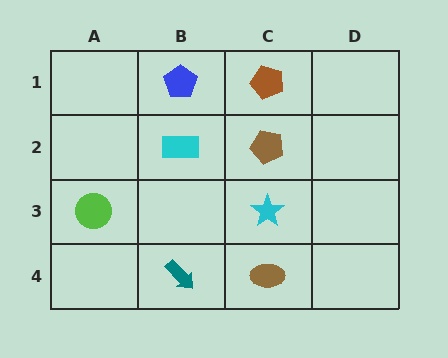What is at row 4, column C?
A brown ellipse.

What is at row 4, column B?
A teal arrow.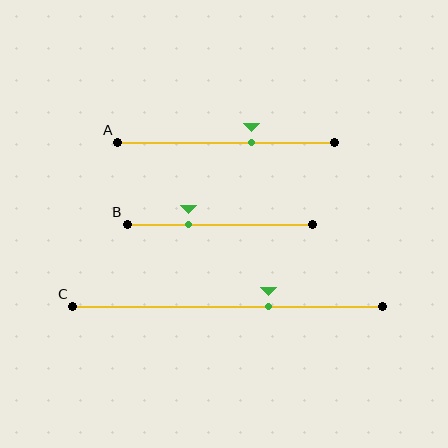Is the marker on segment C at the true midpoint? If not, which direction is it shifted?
No, the marker on segment C is shifted to the right by about 13% of the segment length.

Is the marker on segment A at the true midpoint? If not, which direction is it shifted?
No, the marker on segment A is shifted to the right by about 12% of the segment length.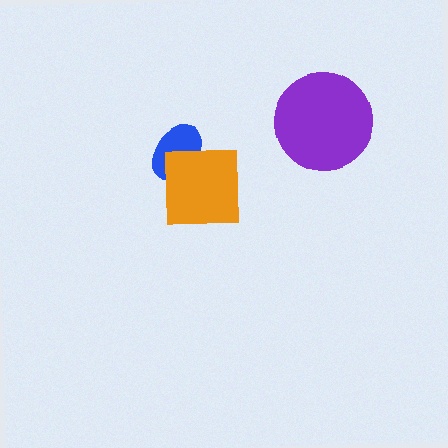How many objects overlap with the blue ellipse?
1 object overlaps with the blue ellipse.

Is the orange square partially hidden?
No, no other shape covers it.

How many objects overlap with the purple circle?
0 objects overlap with the purple circle.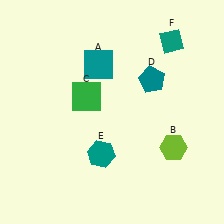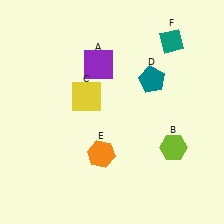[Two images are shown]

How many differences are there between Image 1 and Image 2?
There are 3 differences between the two images.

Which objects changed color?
A changed from teal to purple. C changed from green to yellow. E changed from teal to orange.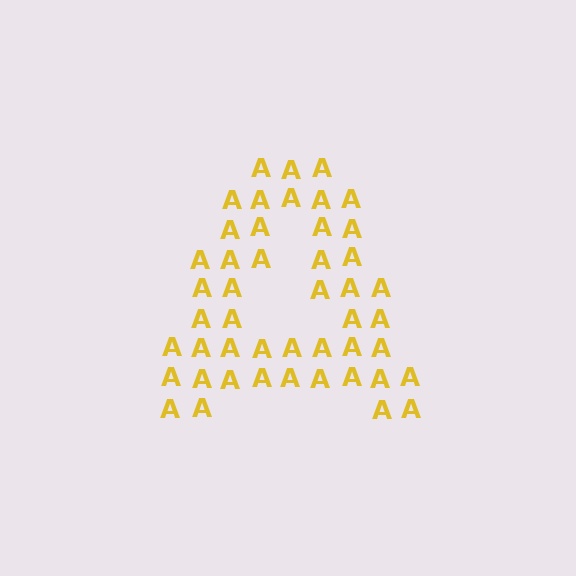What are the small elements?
The small elements are letter A's.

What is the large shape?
The large shape is the letter A.